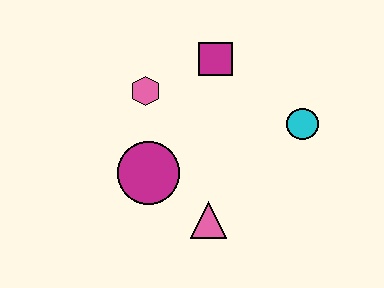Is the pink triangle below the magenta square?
Yes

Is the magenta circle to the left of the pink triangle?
Yes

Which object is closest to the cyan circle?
The magenta square is closest to the cyan circle.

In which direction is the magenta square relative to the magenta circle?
The magenta square is above the magenta circle.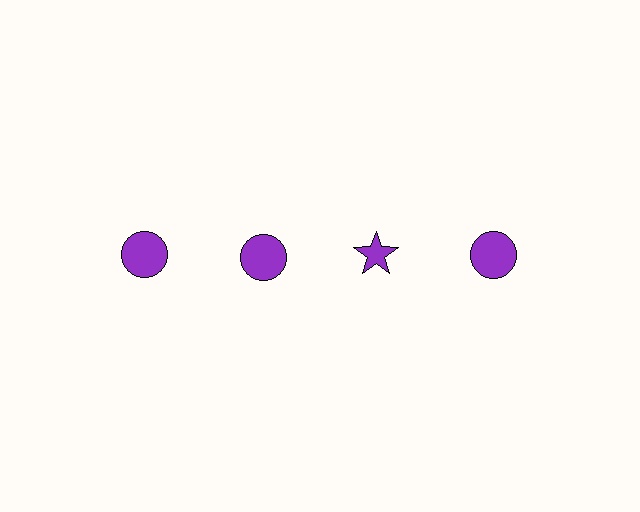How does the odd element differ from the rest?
It has a different shape: star instead of circle.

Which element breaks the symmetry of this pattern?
The purple star in the top row, center column breaks the symmetry. All other shapes are purple circles.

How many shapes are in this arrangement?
There are 4 shapes arranged in a grid pattern.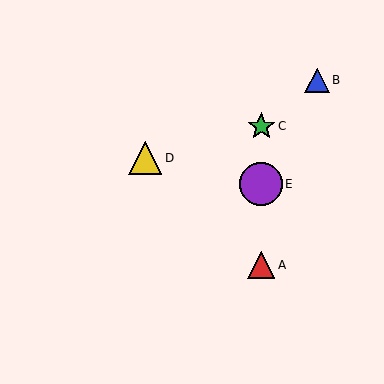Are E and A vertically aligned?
Yes, both are at x≈261.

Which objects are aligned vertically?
Objects A, C, E are aligned vertically.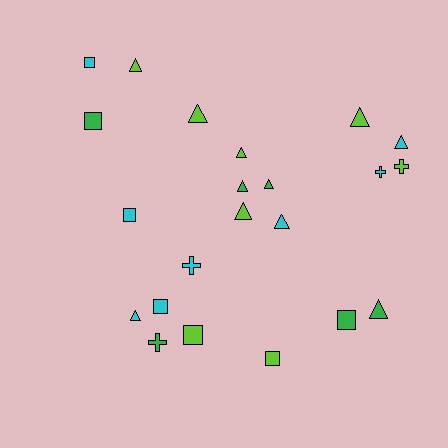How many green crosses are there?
There is 1 green cross.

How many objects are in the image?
There are 22 objects.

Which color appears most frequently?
Lime, with 8 objects.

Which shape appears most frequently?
Triangle, with 11 objects.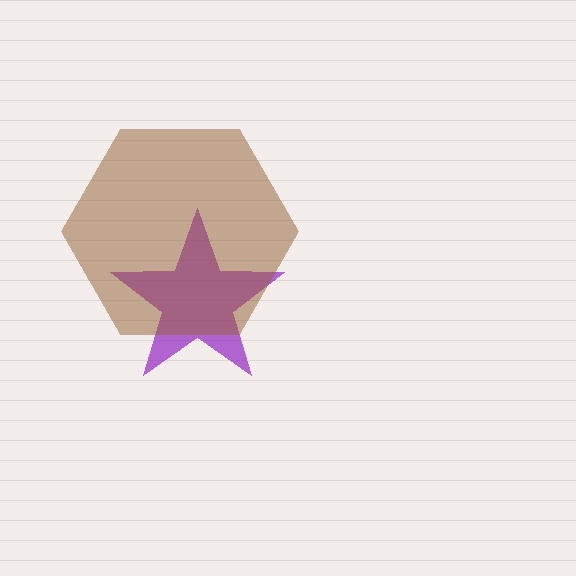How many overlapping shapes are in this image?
There are 2 overlapping shapes in the image.